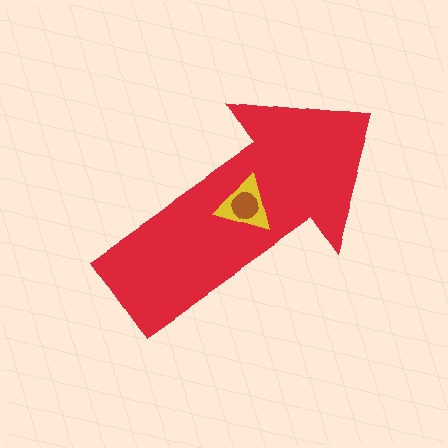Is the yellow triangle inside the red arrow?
Yes.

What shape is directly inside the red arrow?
The yellow triangle.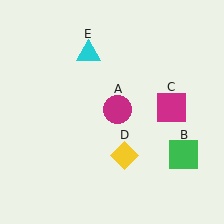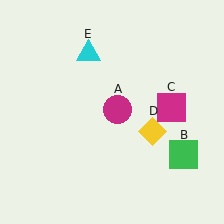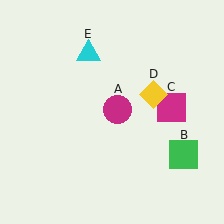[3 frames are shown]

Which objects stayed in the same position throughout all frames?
Magenta circle (object A) and green square (object B) and magenta square (object C) and cyan triangle (object E) remained stationary.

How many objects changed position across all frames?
1 object changed position: yellow diamond (object D).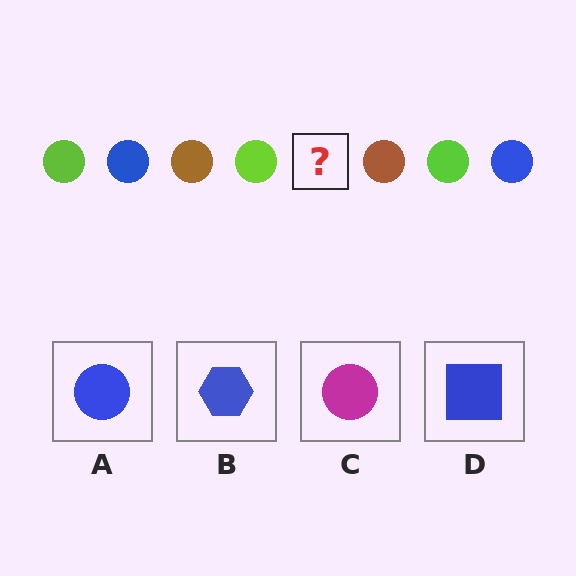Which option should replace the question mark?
Option A.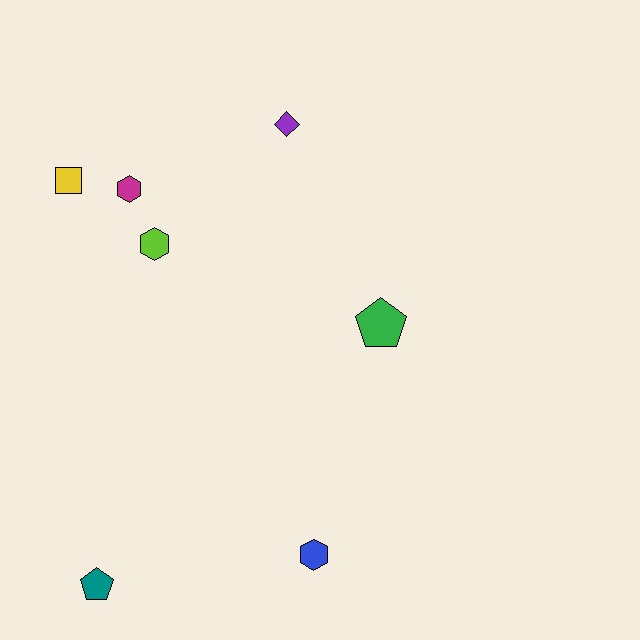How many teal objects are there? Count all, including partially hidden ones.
There is 1 teal object.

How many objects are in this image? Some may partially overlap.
There are 7 objects.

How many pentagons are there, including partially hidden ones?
There are 2 pentagons.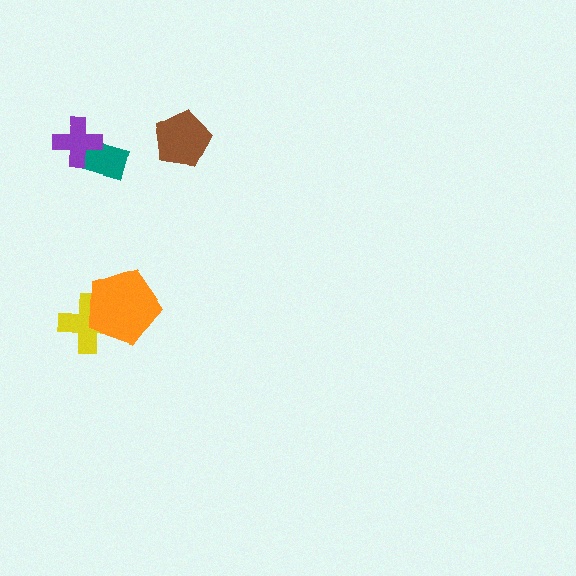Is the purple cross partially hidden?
No, no other shape covers it.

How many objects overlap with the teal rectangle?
1 object overlaps with the teal rectangle.